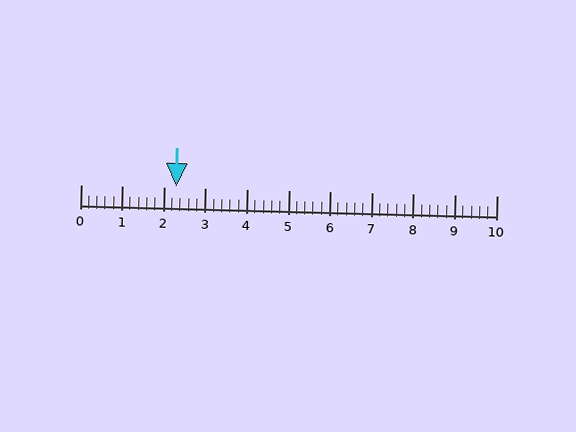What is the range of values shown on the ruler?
The ruler shows values from 0 to 10.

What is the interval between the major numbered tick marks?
The major tick marks are spaced 1 units apart.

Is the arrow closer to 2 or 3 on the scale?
The arrow is closer to 2.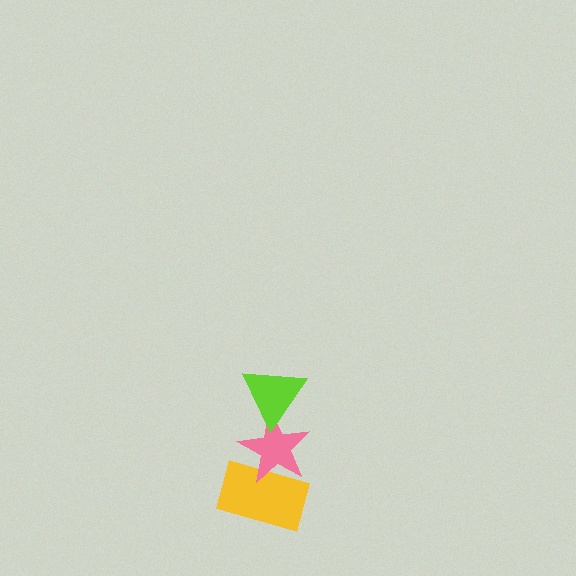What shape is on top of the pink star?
The lime triangle is on top of the pink star.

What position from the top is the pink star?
The pink star is 2nd from the top.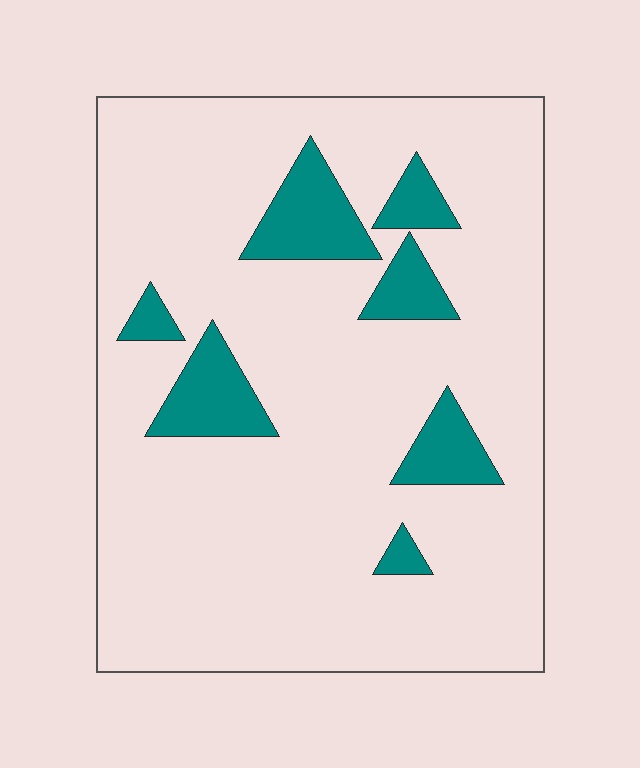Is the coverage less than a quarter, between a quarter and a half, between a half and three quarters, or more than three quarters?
Less than a quarter.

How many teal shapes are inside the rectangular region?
7.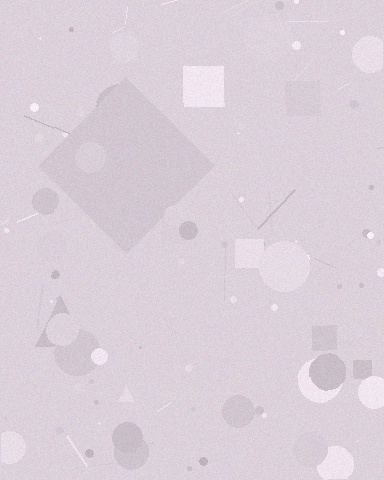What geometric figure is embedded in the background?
A diamond is embedded in the background.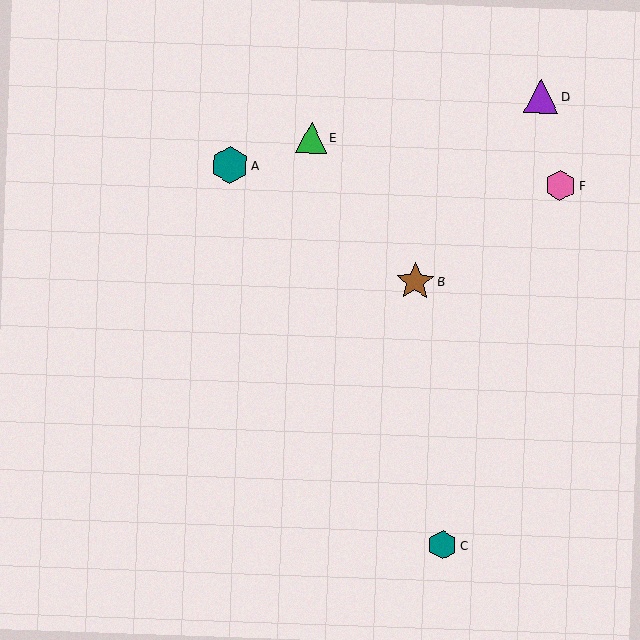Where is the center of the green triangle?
The center of the green triangle is at (311, 138).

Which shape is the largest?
The brown star (labeled B) is the largest.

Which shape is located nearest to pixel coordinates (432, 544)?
The teal hexagon (labeled C) at (443, 545) is nearest to that location.